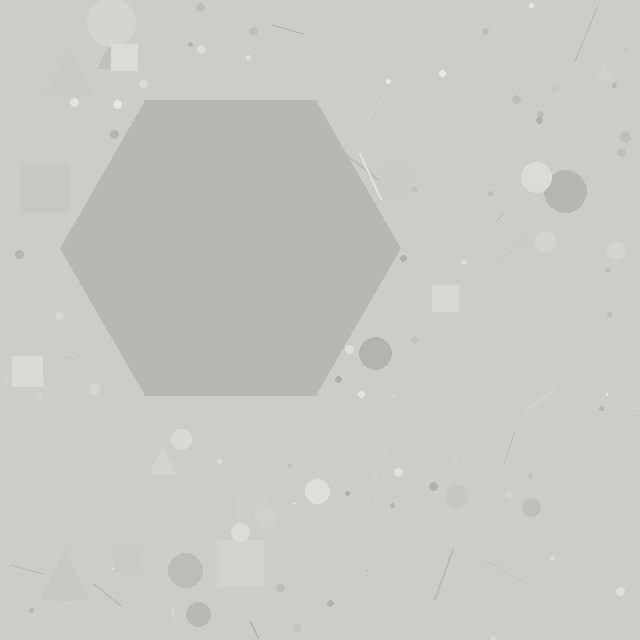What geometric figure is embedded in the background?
A hexagon is embedded in the background.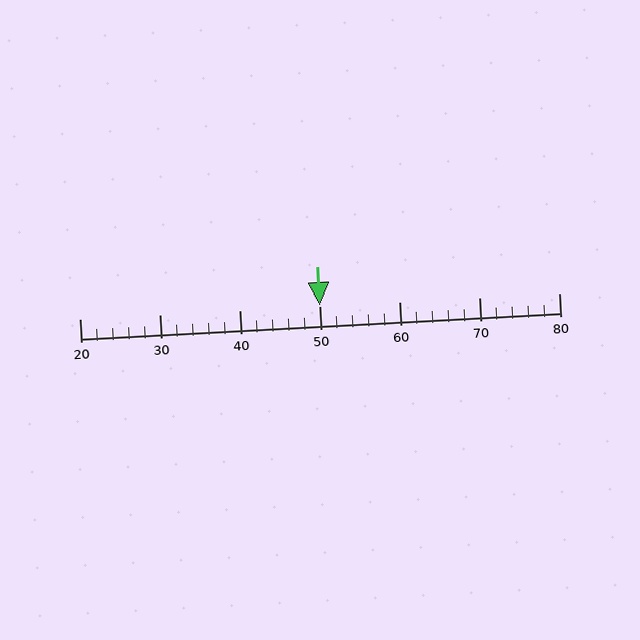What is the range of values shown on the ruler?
The ruler shows values from 20 to 80.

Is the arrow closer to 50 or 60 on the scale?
The arrow is closer to 50.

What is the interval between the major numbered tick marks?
The major tick marks are spaced 10 units apart.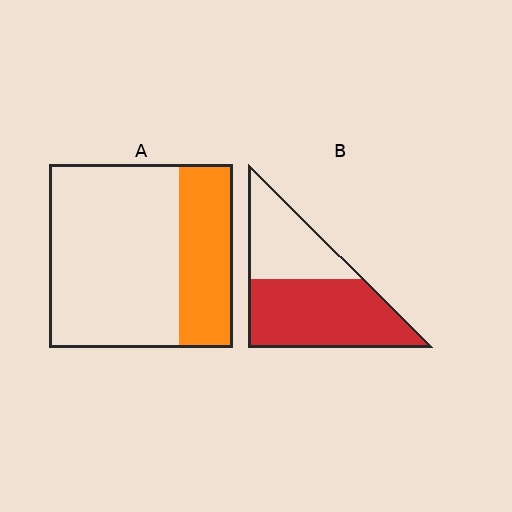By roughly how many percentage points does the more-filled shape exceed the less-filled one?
By roughly 30 percentage points (B over A).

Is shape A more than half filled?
No.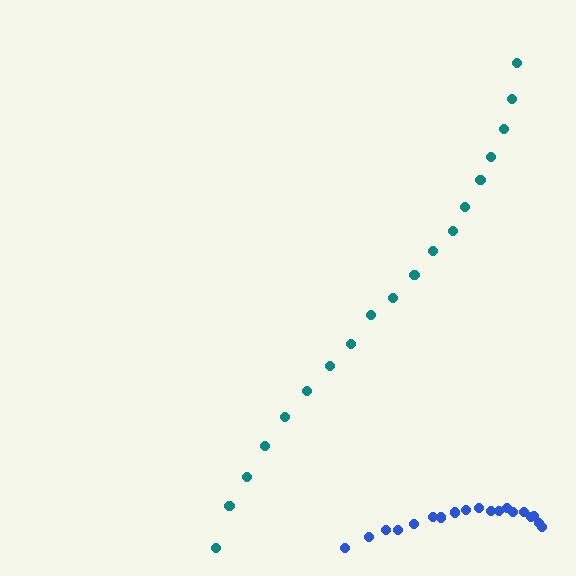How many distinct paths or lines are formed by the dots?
There are 2 distinct paths.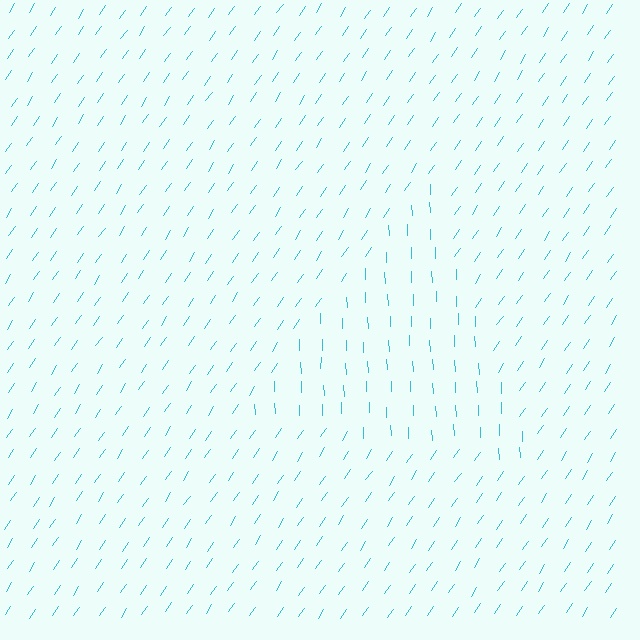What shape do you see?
I see a triangle.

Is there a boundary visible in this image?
Yes, there is a texture boundary formed by a change in line orientation.